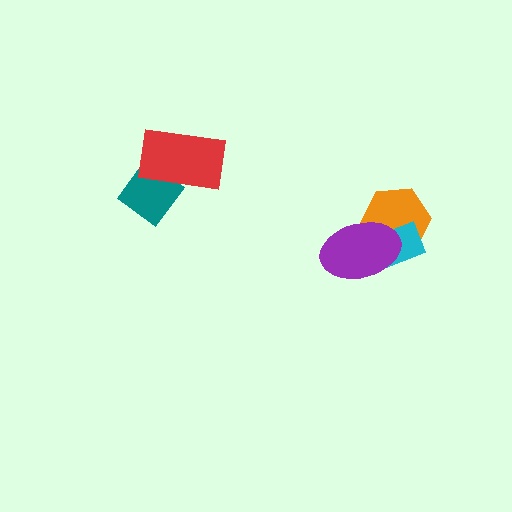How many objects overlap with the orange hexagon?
2 objects overlap with the orange hexagon.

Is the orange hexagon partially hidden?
Yes, it is partially covered by another shape.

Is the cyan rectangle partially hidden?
Yes, it is partially covered by another shape.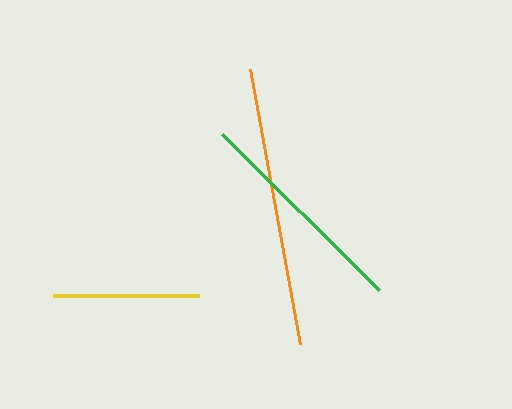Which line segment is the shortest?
The yellow line is the shortest at approximately 146 pixels.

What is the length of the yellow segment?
The yellow segment is approximately 146 pixels long.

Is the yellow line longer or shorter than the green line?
The green line is longer than the yellow line.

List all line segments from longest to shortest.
From longest to shortest: orange, green, yellow.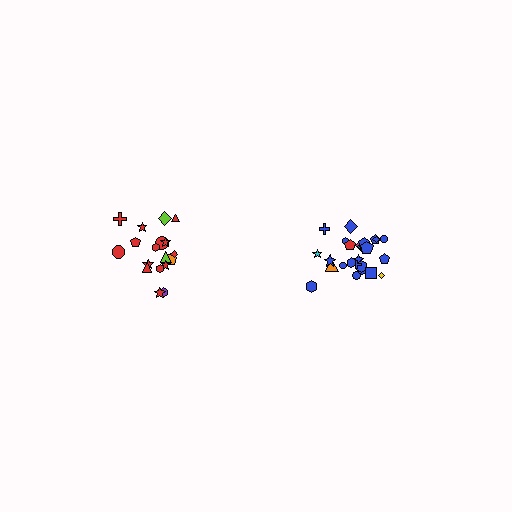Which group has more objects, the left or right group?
The right group.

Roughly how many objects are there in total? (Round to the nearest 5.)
Roughly 45 objects in total.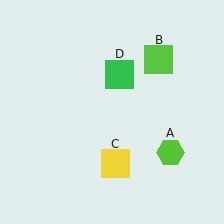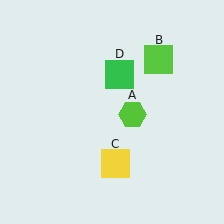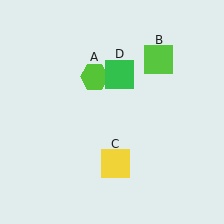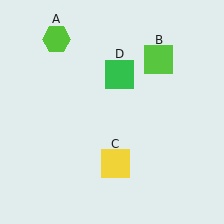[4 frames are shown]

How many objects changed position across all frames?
1 object changed position: lime hexagon (object A).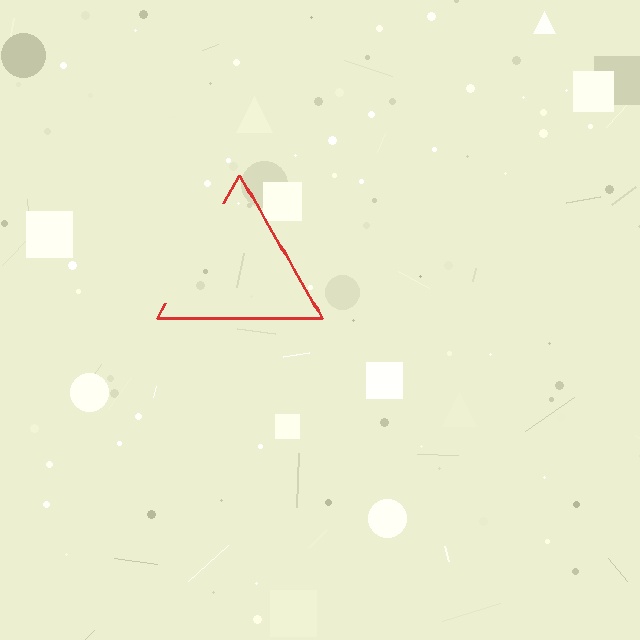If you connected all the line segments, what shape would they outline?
They would outline a triangle.